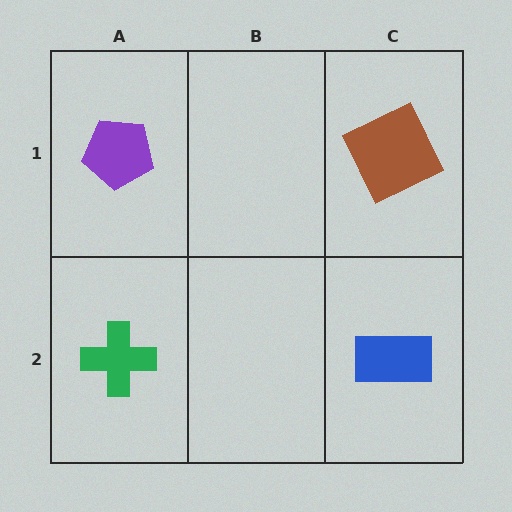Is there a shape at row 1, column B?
No, that cell is empty.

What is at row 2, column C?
A blue rectangle.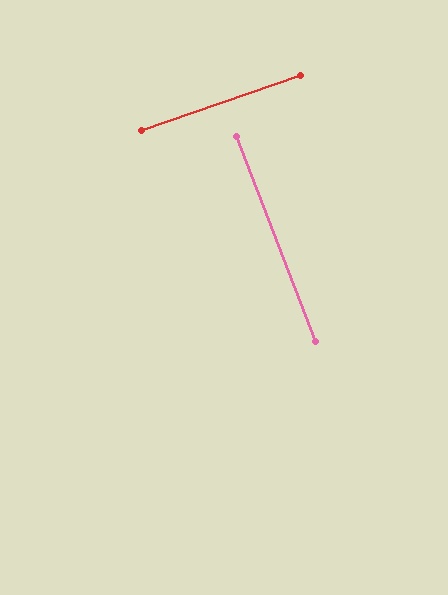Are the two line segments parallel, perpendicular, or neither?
Perpendicular — they meet at approximately 88°.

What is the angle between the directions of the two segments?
Approximately 88 degrees.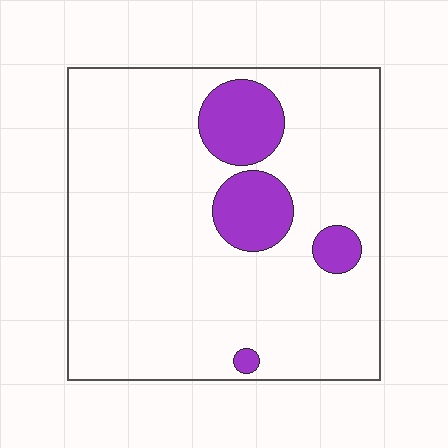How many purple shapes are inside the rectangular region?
4.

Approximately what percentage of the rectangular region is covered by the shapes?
Approximately 15%.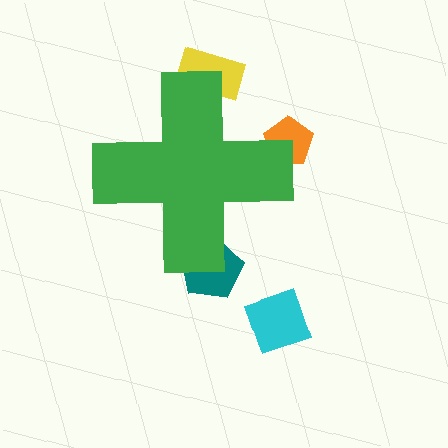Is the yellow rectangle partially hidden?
Yes, the yellow rectangle is partially hidden behind the green cross.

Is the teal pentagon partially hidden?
Yes, the teal pentagon is partially hidden behind the green cross.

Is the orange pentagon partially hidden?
Yes, the orange pentagon is partially hidden behind the green cross.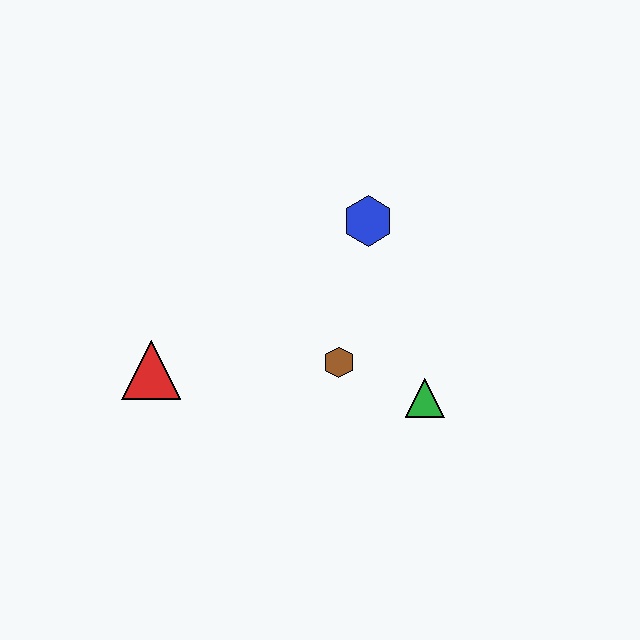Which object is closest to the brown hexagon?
The green triangle is closest to the brown hexagon.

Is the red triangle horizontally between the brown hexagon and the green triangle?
No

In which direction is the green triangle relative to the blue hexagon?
The green triangle is below the blue hexagon.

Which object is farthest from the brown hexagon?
The red triangle is farthest from the brown hexagon.